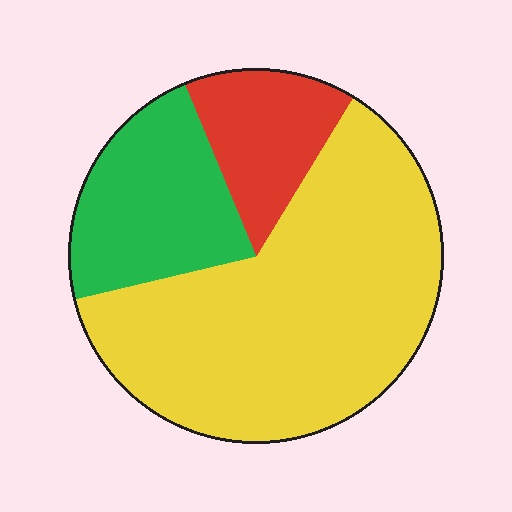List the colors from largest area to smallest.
From largest to smallest: yellow, green, red.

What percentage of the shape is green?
Green covers around 25% of the shape.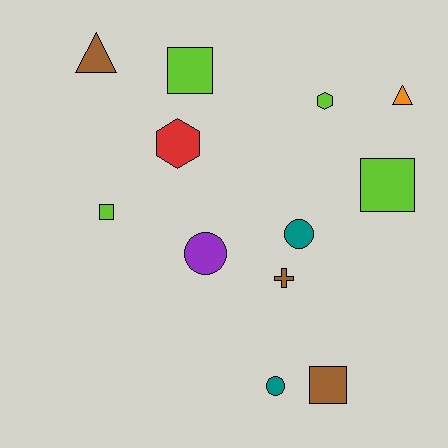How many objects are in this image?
There are 12 objects.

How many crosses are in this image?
There is 1 cross.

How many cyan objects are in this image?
There are no cyan objects.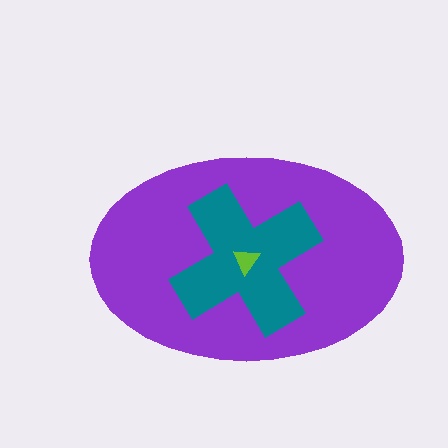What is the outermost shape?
The purple ellipse.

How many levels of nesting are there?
3.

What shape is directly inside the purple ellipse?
The teal cross.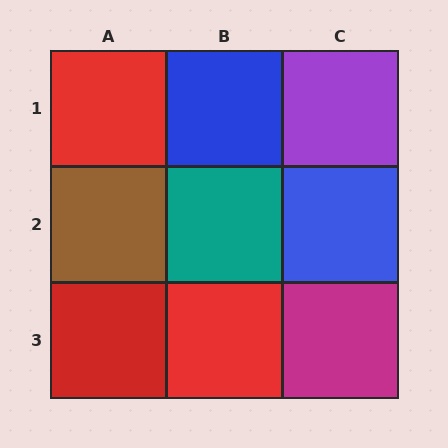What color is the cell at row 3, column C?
Magenta.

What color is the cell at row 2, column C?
Blue.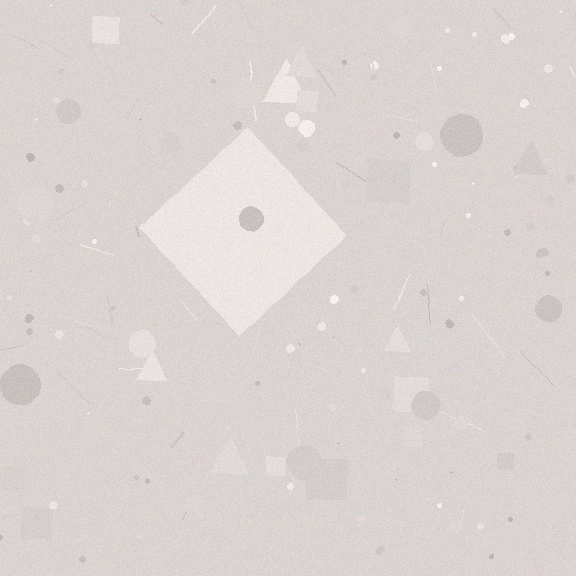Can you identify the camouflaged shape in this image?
The camouflaged shape is a diamond.